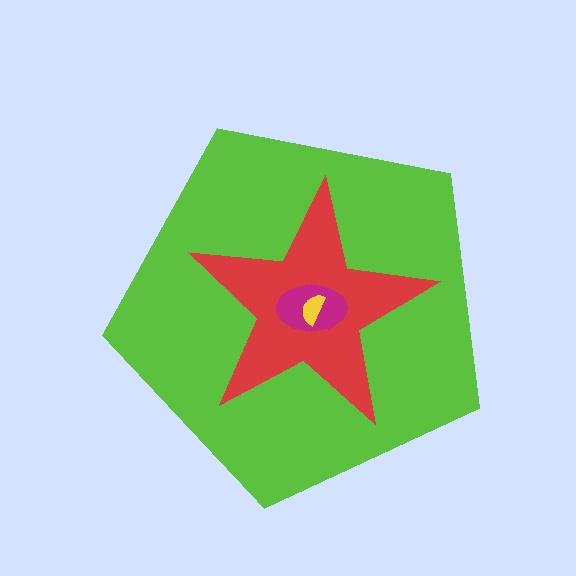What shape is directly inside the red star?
The magenta ellipse.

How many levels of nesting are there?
4.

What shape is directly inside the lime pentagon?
The red star.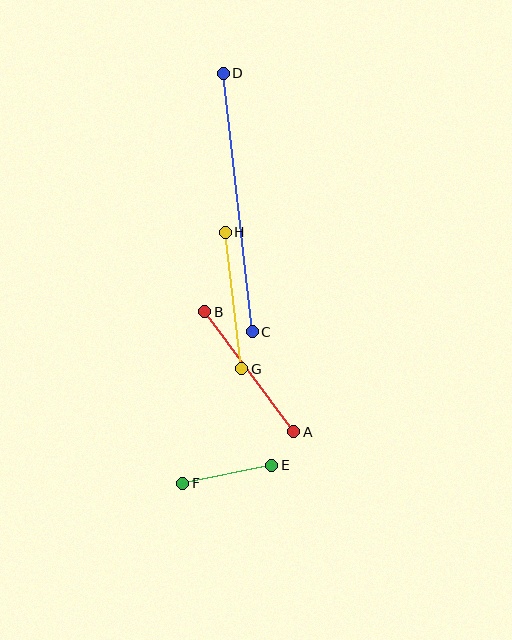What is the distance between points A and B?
The distance is approximately 149 pixels.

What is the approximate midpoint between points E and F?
The midpoint is at approximately (227, 474) pixels.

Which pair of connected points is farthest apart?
Points C and D are farthest apart.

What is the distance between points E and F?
The distance is approximately 91 pixels.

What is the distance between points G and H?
The distance is approximately 137 pixels.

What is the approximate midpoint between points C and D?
The midpoint is at approximately (238, 203) pixels.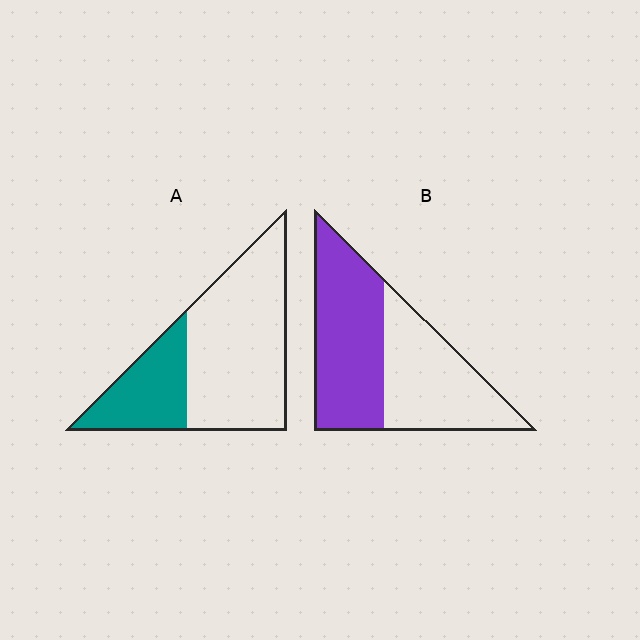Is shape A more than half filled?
No.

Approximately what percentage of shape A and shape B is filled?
A is approximately 30% and B is approximately 55%.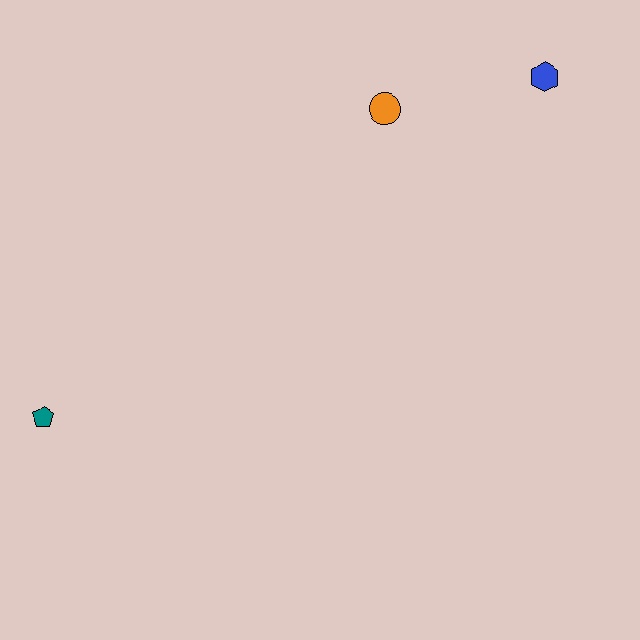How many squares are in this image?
There are no squares.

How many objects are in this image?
There are 3 objects.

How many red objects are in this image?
There are no red objects.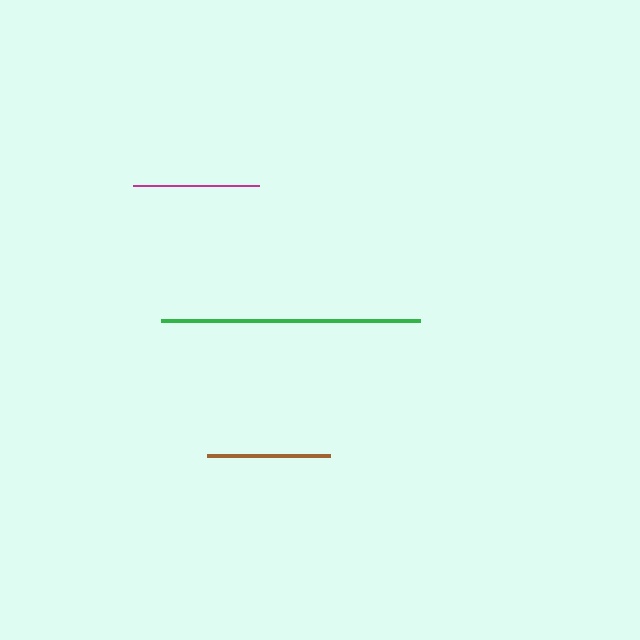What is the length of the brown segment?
The brown segment is approximately 122 pixels long.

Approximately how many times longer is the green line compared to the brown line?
The green line is approximately 2.1 times the length of the brown line.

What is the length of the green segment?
The green segment is approximately 259 pixels long.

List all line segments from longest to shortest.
From longest to shortest: green, magenta, brown.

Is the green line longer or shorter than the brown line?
The green line is longer than the brown line.